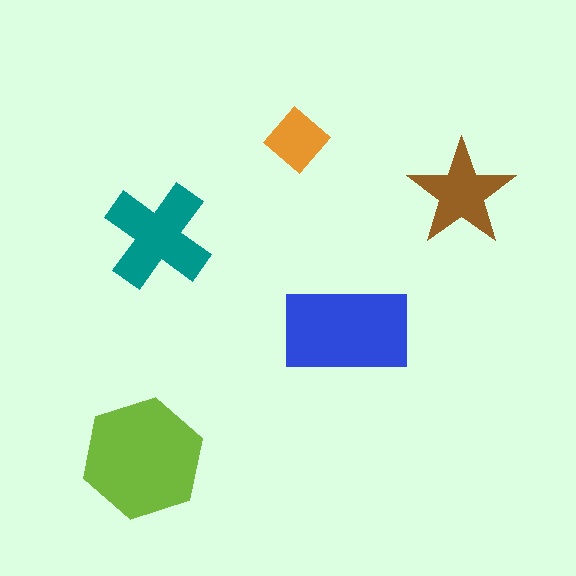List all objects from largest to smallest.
The lime hexagon, the blue rectangle, the teal cross, the brown star, the orange diamond.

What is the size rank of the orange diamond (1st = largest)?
5th.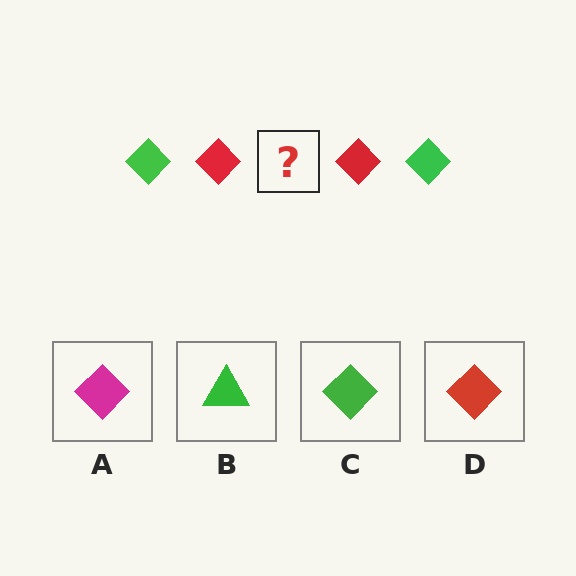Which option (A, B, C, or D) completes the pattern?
C.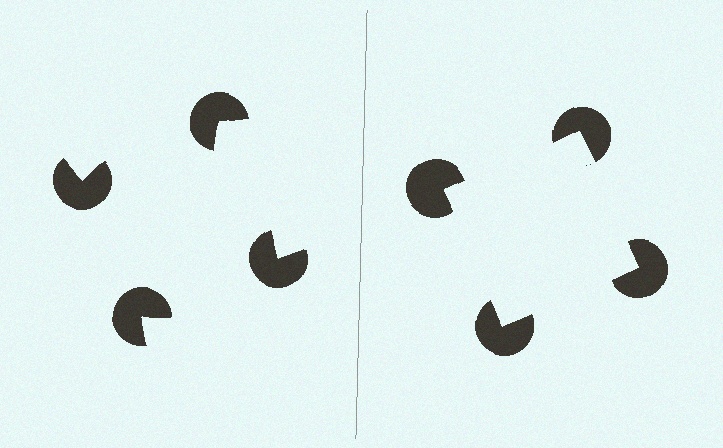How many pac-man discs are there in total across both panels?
8 — 4 on each side.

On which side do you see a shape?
An illusory square appears on the right side. On the left side the wedge cuts are rotated, so no coherent shape forms.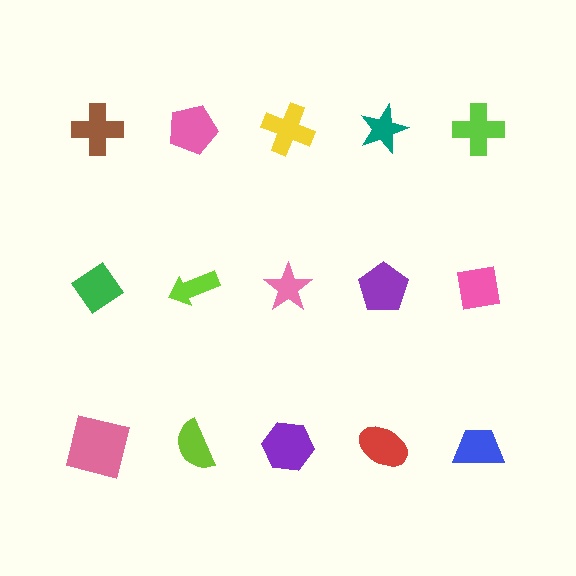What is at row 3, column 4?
A red ellipse.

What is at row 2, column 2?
A lime arrow.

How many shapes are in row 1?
5 shapes.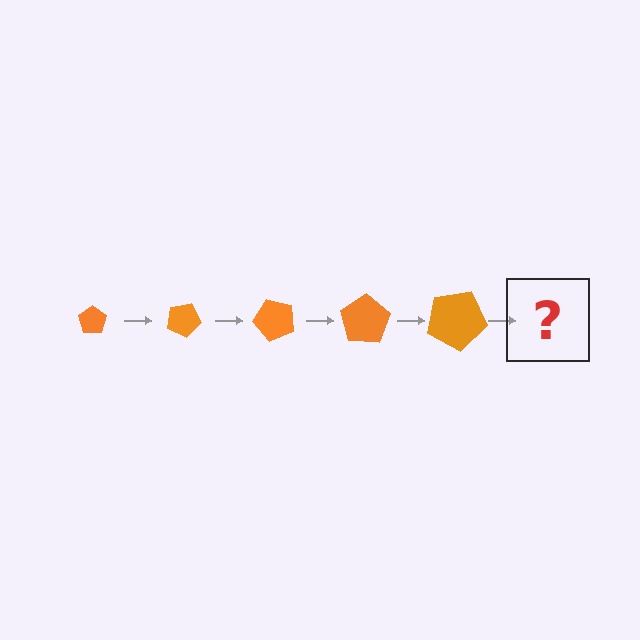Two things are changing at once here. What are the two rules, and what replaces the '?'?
The two rules are that the pentagon grows larger each step and it rotates 25 degrees each step. The '?' should be a pentagon, larger than the previous one and rotated 125 degrees from the start.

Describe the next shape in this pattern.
It should be a pentagon, larger than the previous one and rotated 125 degrees from the start.